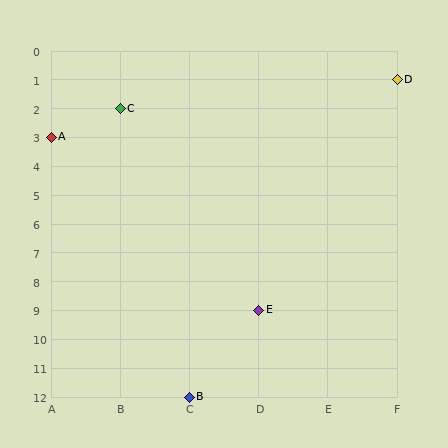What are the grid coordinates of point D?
Point D is at grid coordinates (F, 1).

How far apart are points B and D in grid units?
Points B and D are 3 columns and 11 rows apart (about 11.4 grid units diagonally).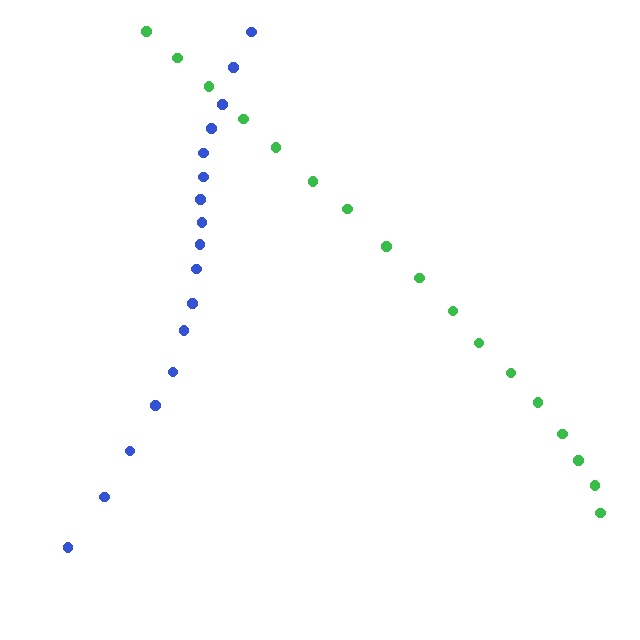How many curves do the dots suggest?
There are 2 distinct paths.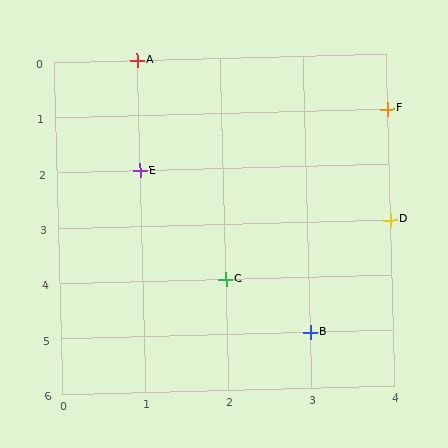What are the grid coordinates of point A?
Point A is at grid coordinates (1, 0).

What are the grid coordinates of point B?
Point B is at grid coordinates (3, 5).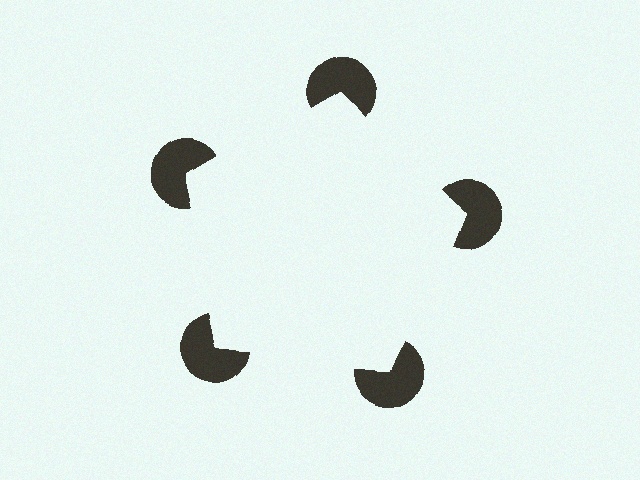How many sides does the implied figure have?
5 sides.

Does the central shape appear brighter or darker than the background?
It typically appears slightly brighter than the background, even though no actual brightness change is drawn.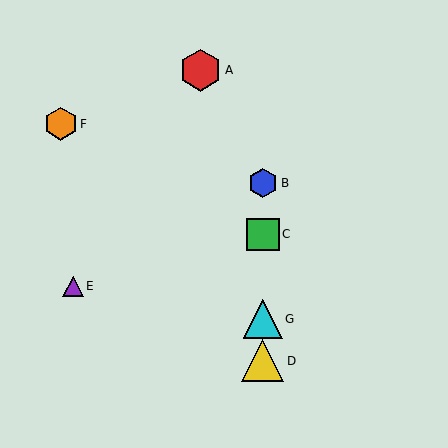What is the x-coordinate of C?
Object C is at x≈263.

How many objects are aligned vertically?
4 objects (B, C, D, G) are aligned vertically.